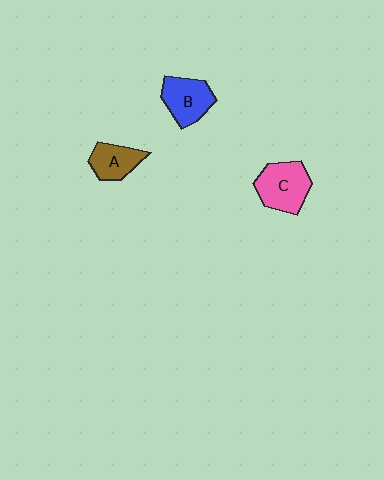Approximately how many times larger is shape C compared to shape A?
Approximately 1.5 times.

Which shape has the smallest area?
Shape A (brown).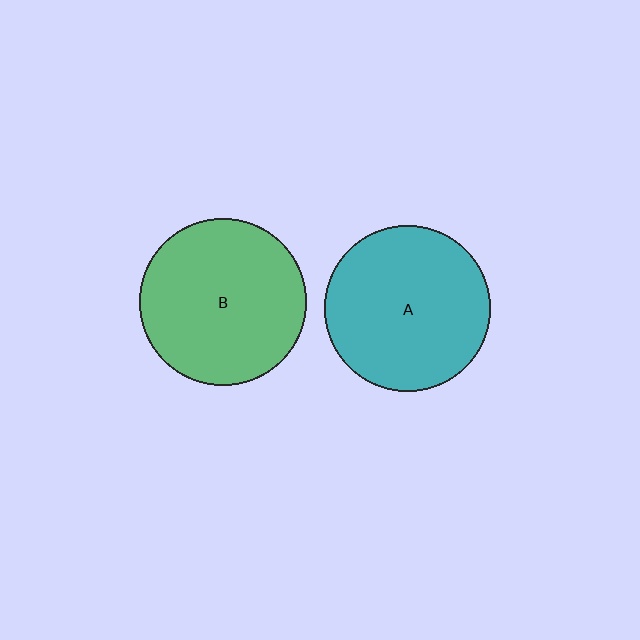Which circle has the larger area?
Circle B (green).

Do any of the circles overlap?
No, none of the circles overlap.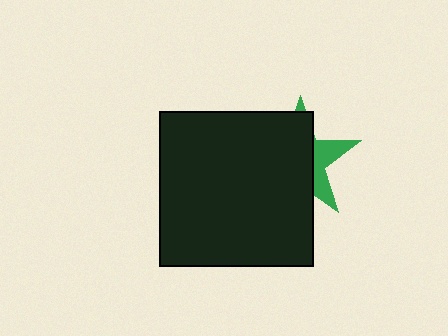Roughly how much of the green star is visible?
A small part of it is visible (roughly 32%).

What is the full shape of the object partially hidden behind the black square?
The partially hidden object is a green star.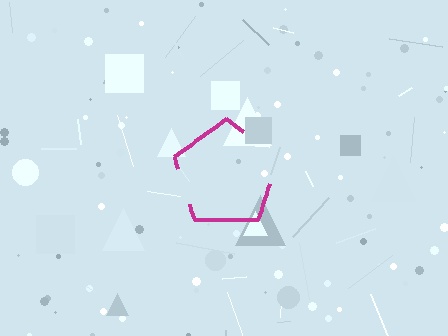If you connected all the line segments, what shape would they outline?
They would outline a pentagon.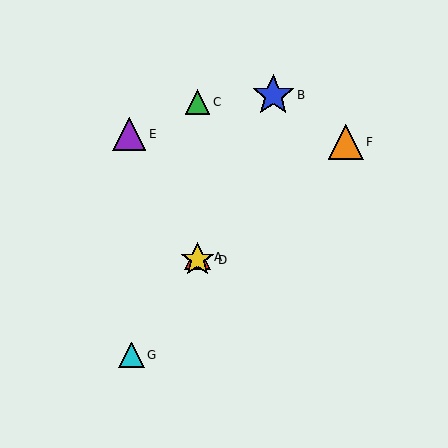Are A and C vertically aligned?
Yes, both are at x≈198.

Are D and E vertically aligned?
No, D is at x≈198 and E is at x≈129.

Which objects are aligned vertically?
Objects A, C, D are aligned vertically.